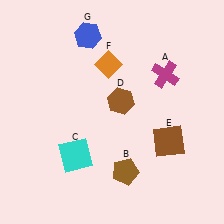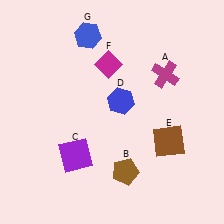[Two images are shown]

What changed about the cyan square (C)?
In Image 1, C is cyan. In Image 2, it changed to purple.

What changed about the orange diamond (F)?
In Image 1, F is orange. In Image 2, it changed to magenta.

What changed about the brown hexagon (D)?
In Image 1, D is brown. In Image 2, it changed to blue.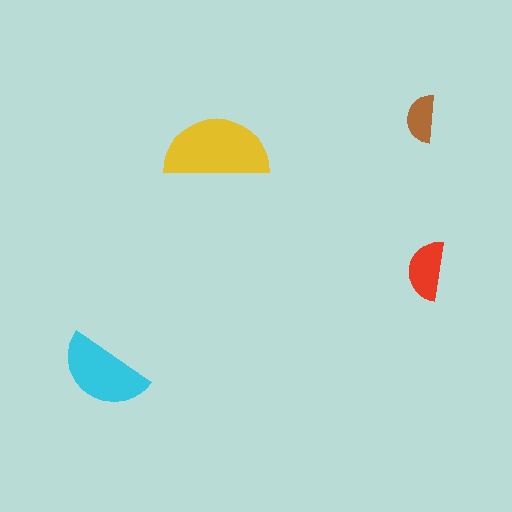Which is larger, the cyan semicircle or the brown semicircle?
The cyan one.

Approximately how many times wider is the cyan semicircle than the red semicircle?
About 1.5 times wider.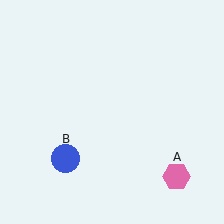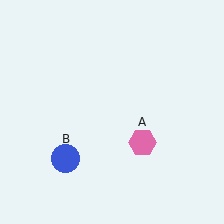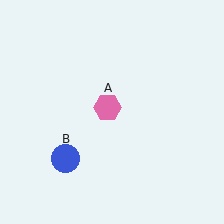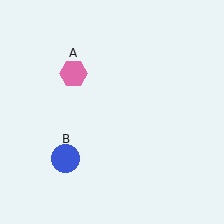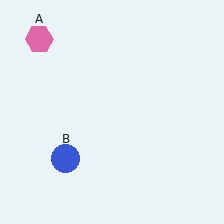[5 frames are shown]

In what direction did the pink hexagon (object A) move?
The pink hexagon (object A) moved up and to the left.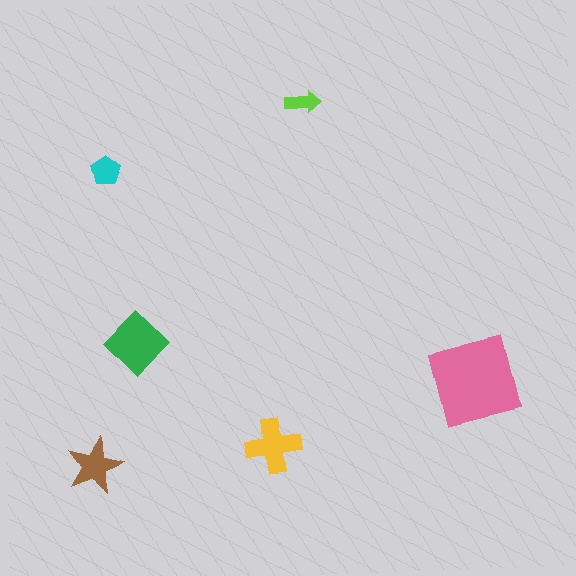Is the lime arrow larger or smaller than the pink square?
Smaller.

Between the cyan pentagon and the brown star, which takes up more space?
The brown star.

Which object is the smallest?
The lime arrow.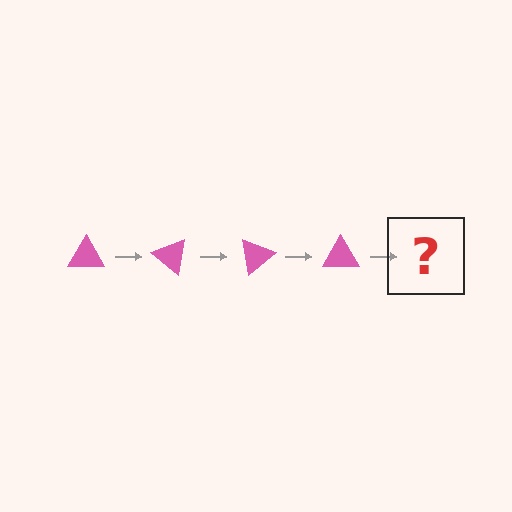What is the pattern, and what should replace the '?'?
The pattern is that the triangle rotates 40 degrees each step. The '?' should be a pink triangle rotated 160 degrees.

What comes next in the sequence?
The next element should be a pink triangle rotated 160 degrees.